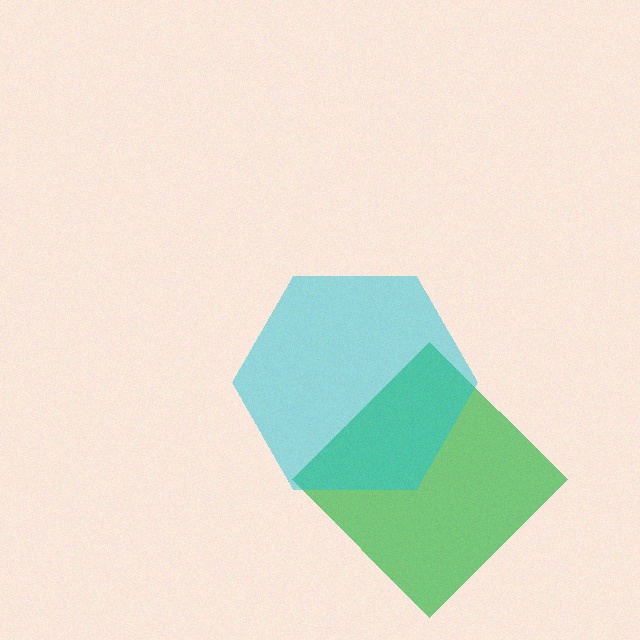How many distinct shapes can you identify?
There are 2 distinct shapes: a green diamond, a cyan hexagon.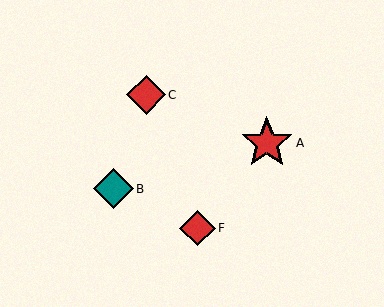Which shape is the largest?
The red star (labeled A) is the largest.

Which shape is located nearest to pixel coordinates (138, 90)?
The red diamond (labeled C) at (146, 95) is nearest to that location.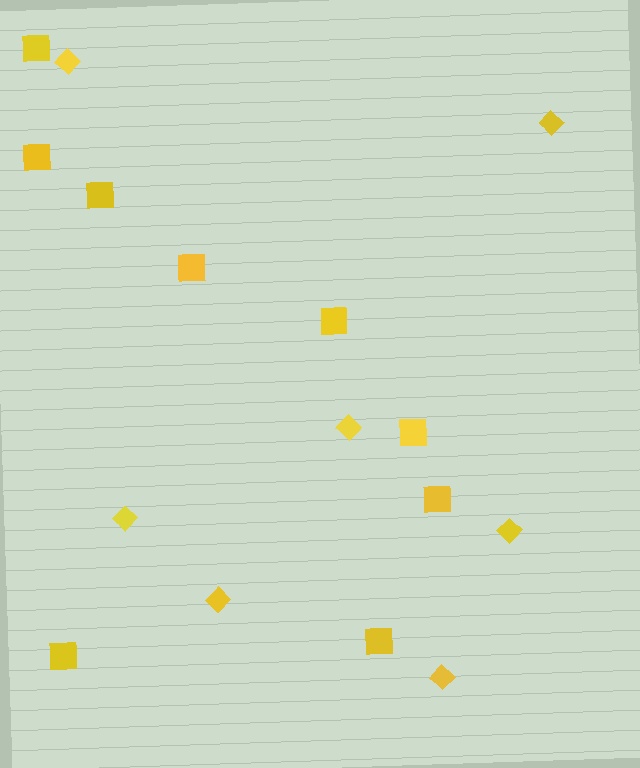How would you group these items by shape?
There are 2 groups: one group of diamonds (7) and one group of squares (9).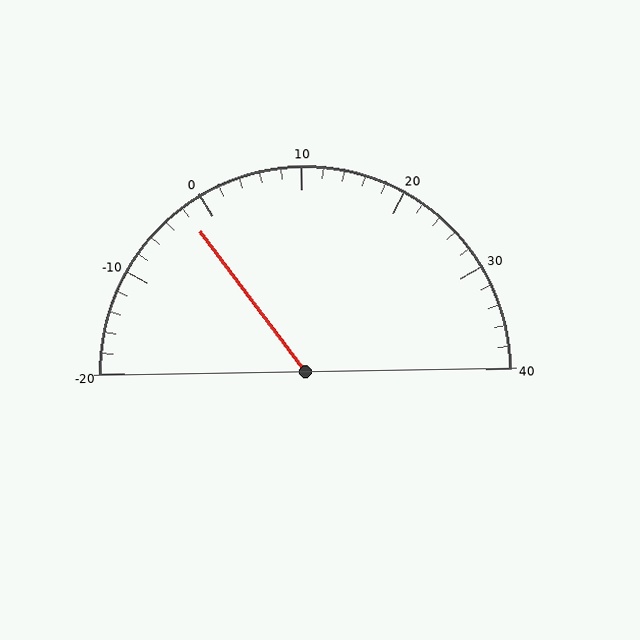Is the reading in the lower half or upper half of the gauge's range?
The reading is in the lower half of the range (-20 to 40).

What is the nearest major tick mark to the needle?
The nearest major tick mark is 0.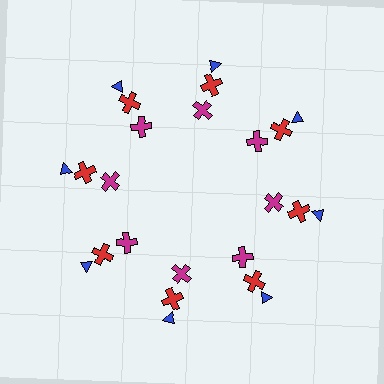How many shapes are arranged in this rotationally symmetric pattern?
There are 24 shapes, arranged in 8 groups of 3.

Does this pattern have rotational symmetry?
Yes, this pattern has 8-fold rotational symmetry. It looks the same after rotating 45 degrees around the center.